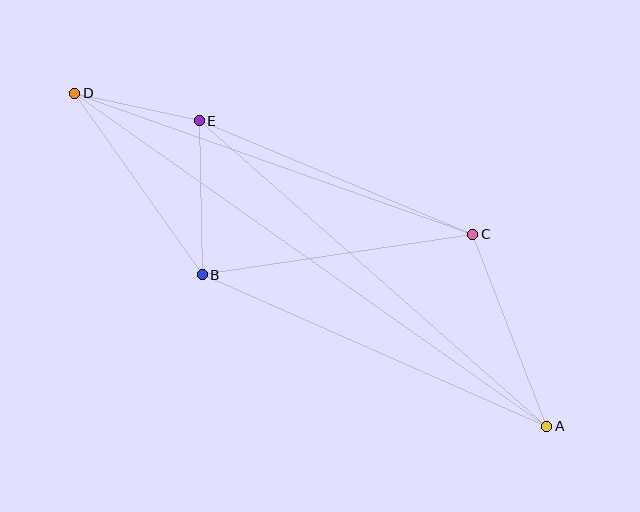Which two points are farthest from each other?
Points A and D are farthest from each other.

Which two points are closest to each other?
Points D and E are closest to each other.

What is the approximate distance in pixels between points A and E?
The distance between A and E is approximately 463 pixels.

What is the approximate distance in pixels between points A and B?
The distance between A and B is approximately 376 pixels.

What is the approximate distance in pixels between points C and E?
The distance between C and E is approximately 296 pixels.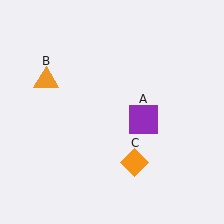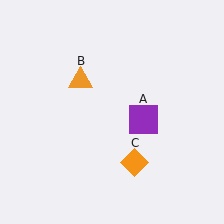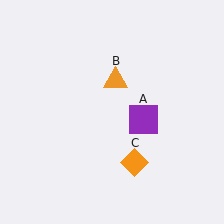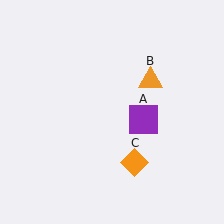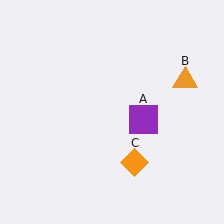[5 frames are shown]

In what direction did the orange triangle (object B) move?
The orange triangle (object B) moved right.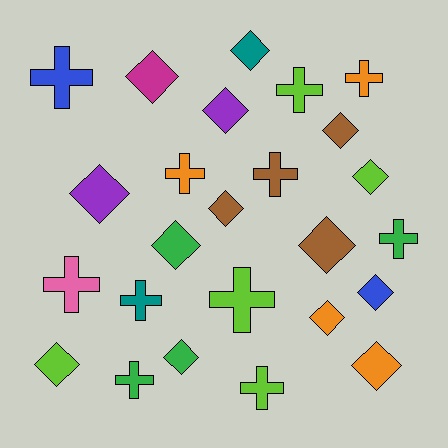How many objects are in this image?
There are 25 objects.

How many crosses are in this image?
There are 11 crosses.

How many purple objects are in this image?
There are 2 purple objects.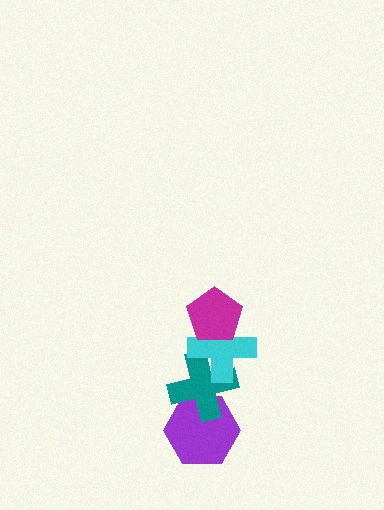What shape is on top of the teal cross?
The cyan cross is on top of the teal cross.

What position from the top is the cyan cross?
The cyan cross is 2nd from the top.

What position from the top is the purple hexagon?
The purple hexagon is 4th from the top.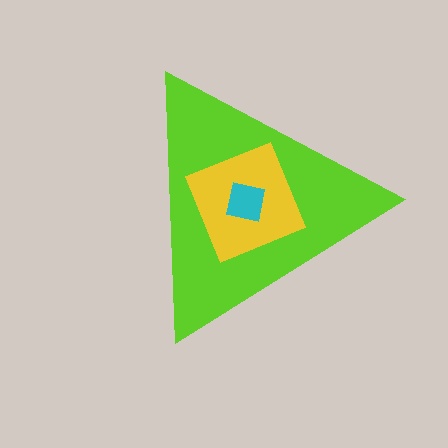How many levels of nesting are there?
3.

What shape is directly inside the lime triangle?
The yellow diamond.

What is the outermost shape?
The lime triangle.